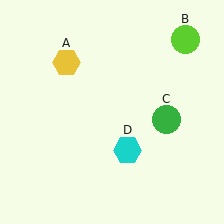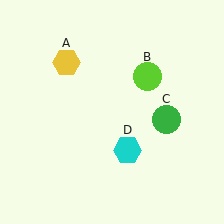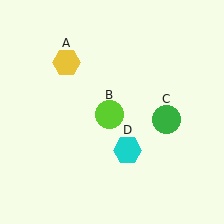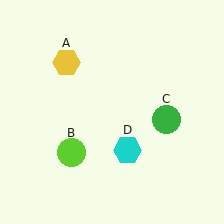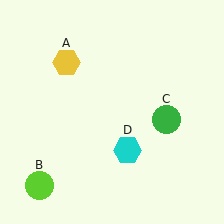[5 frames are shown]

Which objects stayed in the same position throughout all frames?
Yellow hexagon (object A) and green circle (object C) and cyan hexagon (object D) remained stationary.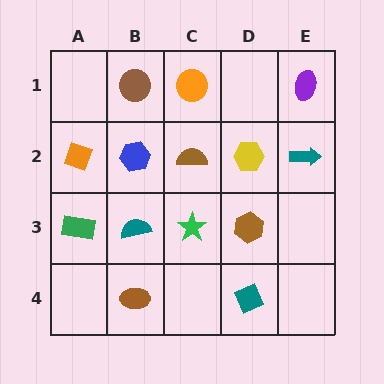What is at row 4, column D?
A teal diamond.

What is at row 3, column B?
A teal semicircle.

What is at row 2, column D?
A yellow hexagon.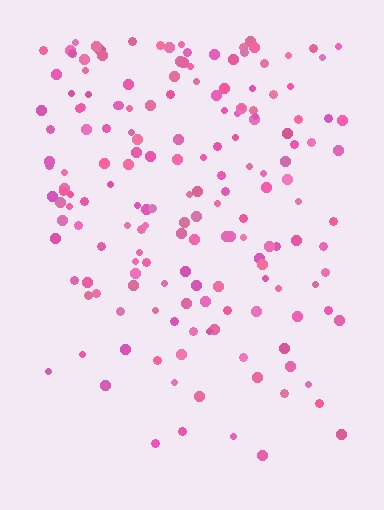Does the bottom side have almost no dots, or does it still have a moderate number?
Still a moderate number, just noticeably fewer than the top.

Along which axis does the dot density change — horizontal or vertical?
Vertical.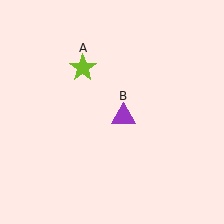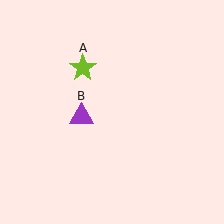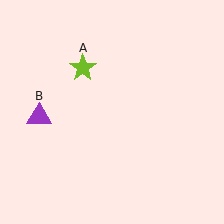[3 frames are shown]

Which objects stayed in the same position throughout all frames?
Lime star (object A) remained stationary.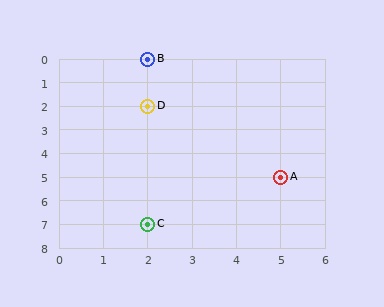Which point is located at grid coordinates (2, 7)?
Point C is at (2, 7).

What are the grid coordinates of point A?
Point A is at grid coordinates (5, 5).